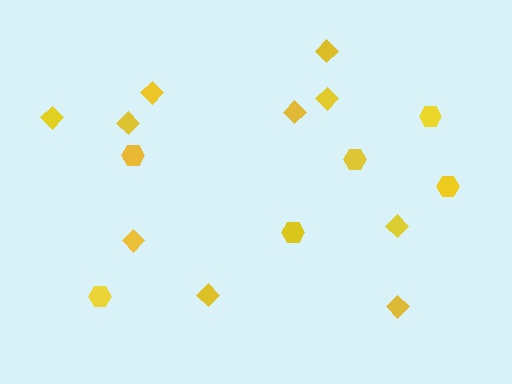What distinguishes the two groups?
There are 2 groups: one group of diamonds (10) and one group of hexagons (6).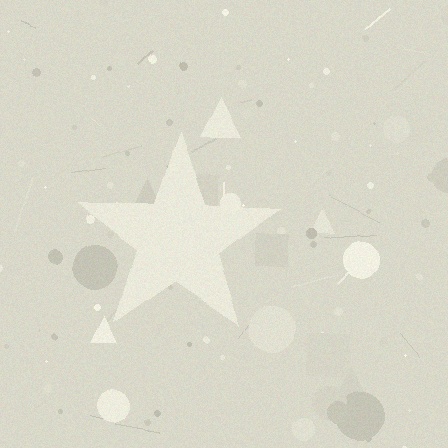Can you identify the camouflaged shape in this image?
The camouflaged shape is a star.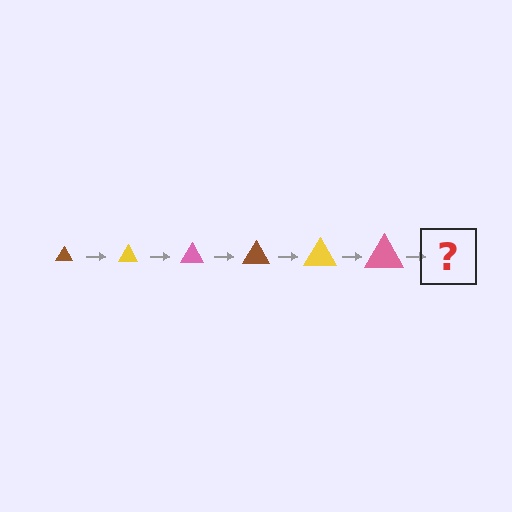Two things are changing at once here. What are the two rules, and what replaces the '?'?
The two rules are that the triangle grows larger each step and the color cycles through brown, yellow, and pink. The '?' should be a brown triangle, larger than the previous one.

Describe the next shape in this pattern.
It should be a brown triangle, larger than the previous one.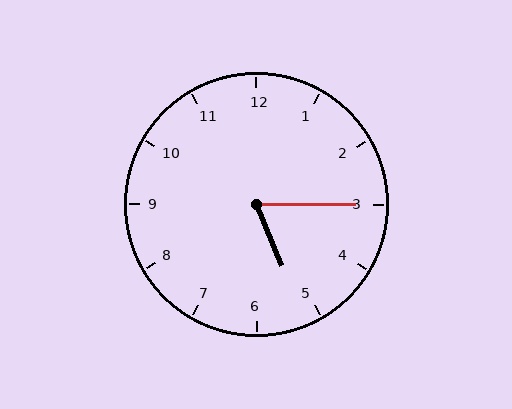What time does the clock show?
5:15.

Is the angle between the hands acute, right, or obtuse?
It is acute.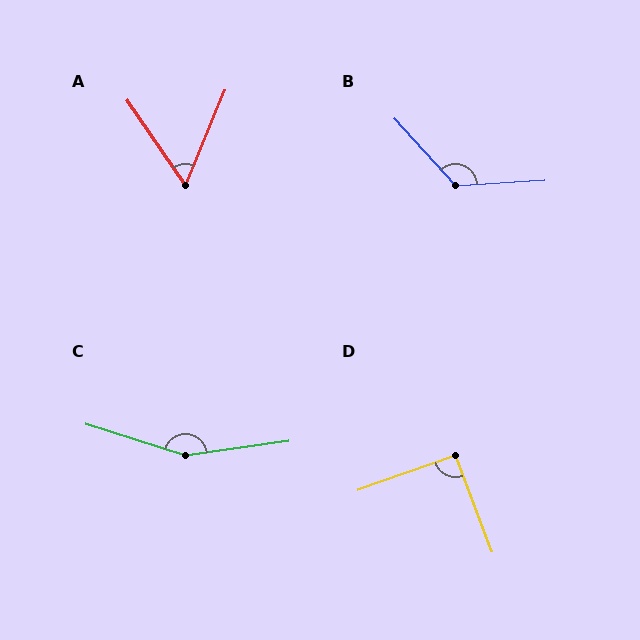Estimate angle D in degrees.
Approximately 91 degrees.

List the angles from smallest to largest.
A (57°), D (91°), B (129°), C (154°).